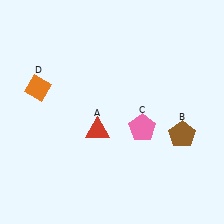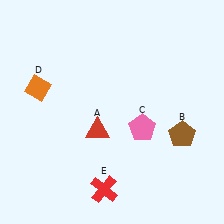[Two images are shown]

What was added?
A red cross (E) was added in Image 2.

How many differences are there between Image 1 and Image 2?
There is 1 difference between the two images.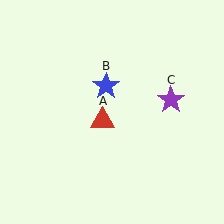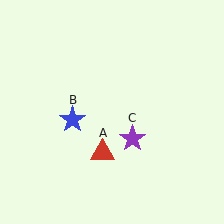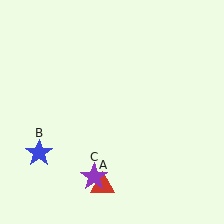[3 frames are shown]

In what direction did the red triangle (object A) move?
The red triangle (object A) moved down.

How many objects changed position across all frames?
3 objects changed position: red triangle (object A), blue star (object B), purple star (object C).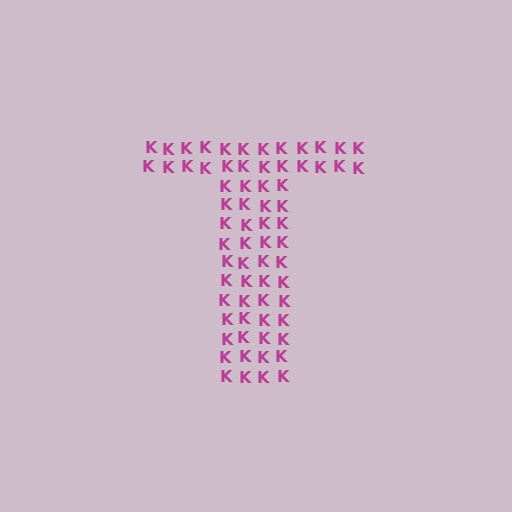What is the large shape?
The large shape is the letter T.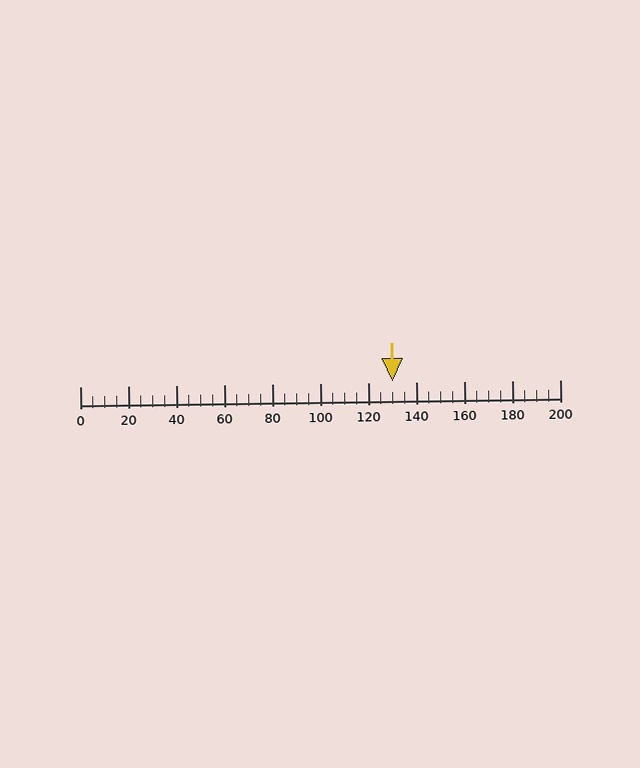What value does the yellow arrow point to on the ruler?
The yellow arrow points to approximately 130.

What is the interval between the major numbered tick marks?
The major tick marks are spaced 20 units apart.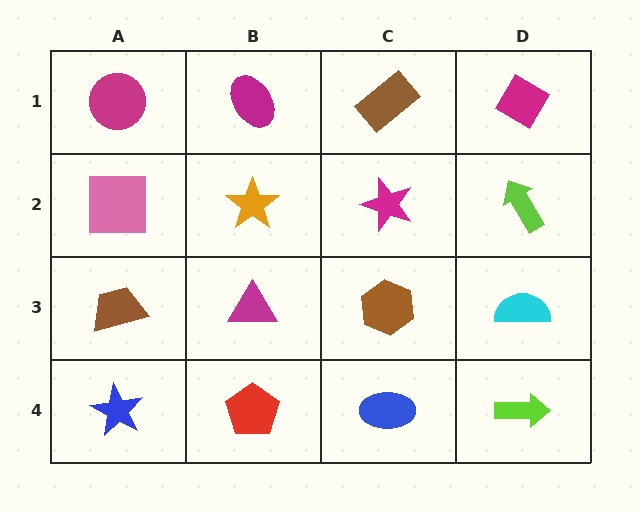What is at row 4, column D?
A lime arrow.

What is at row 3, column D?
A cyan semicircle.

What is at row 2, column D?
A lime arrow.